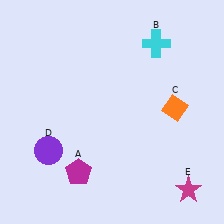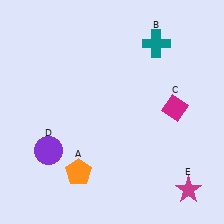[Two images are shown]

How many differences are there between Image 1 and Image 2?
There are 3 differences between the two images.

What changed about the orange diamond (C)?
In Image 1, C is orange. In Image 2, it changed to magenta.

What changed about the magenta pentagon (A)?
In Image 1, A is magenta. In Image 2, it changed to orange.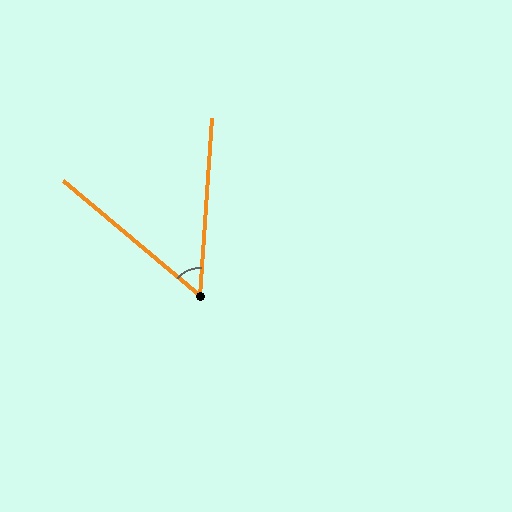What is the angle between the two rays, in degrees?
Approximately 54 degrees.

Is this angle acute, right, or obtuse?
It is acute.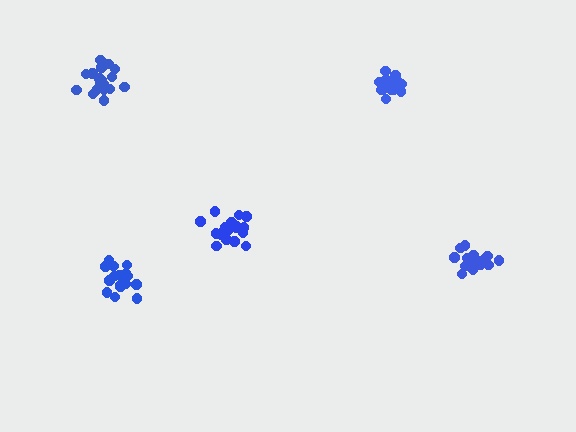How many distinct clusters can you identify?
There are 5 distinct clusters.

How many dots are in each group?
Group 1: 20 dots, Group 2: 16 dots, Group 3: 17 dots, Group 4: 17 dots, Group 5: 20 dots (90 total).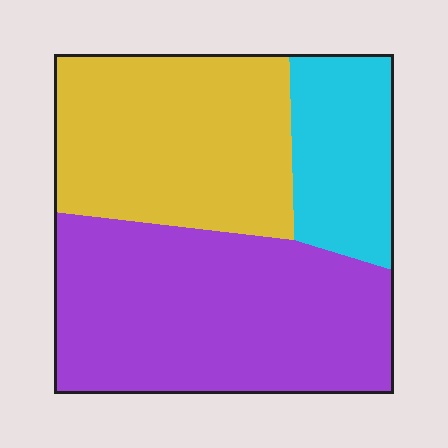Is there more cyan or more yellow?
Yellow.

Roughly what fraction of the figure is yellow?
Yellow takes up between a quarter and a half of the figure.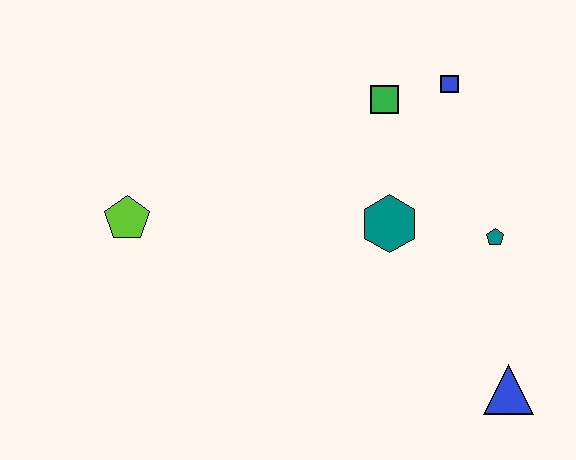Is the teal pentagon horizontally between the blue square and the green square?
No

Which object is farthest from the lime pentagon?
The blue triangle is farthest from the lime pentagon.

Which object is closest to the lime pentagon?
The teal hexagon is closest to the lime pentagon.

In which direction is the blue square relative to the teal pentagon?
The blue square is above the teal pentagon.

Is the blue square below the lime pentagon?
No